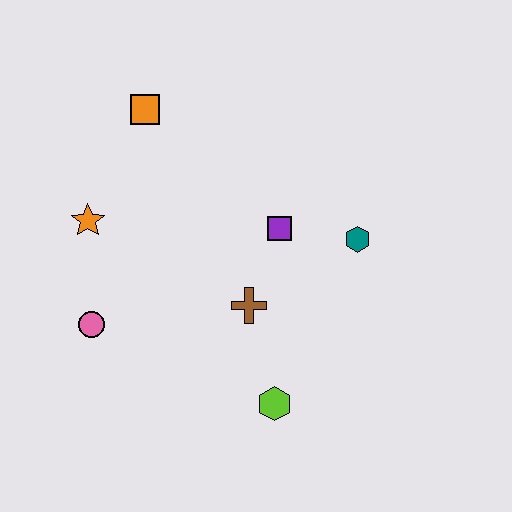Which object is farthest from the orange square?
The lime hexagon is farthest from the orange square.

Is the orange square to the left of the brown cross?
Yes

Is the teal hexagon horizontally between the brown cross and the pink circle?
No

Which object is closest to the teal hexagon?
The purple square is closest to the teal hexagon.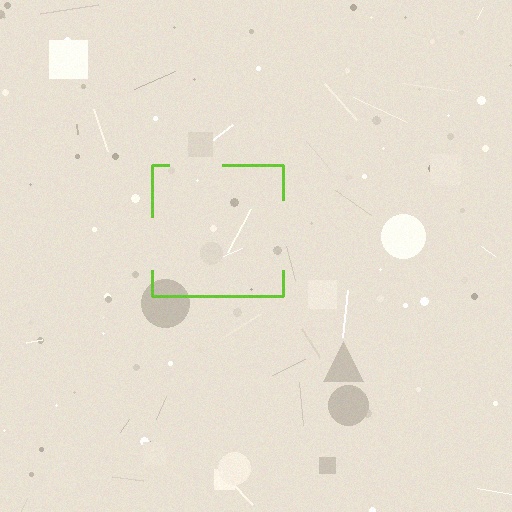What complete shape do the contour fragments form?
The contour fragments form a square.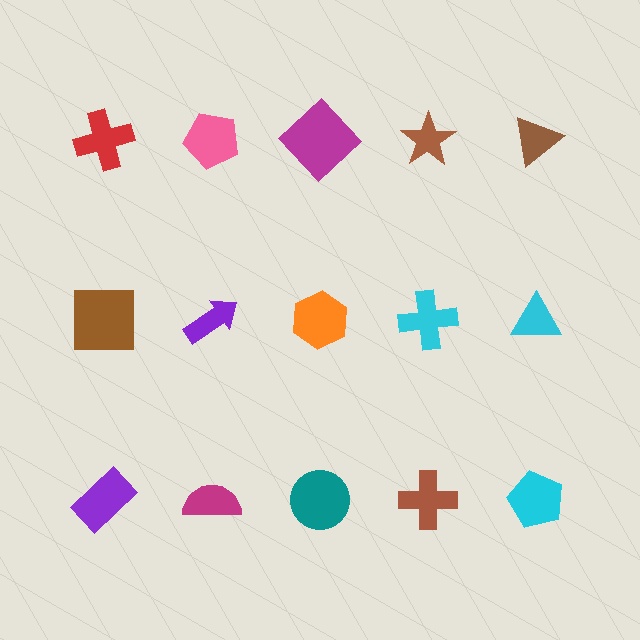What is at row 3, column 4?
A brown cross.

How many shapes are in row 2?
5 shapes.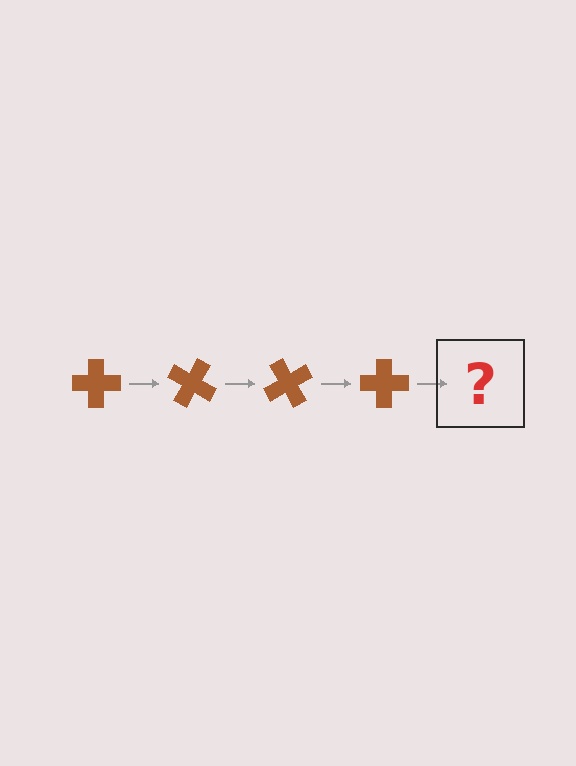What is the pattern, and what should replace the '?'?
The pattern is that the cross rotates 30 degrees each step. The '?' should be a brown cross rotated 120 degrees.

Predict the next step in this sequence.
The next step is a brown cross rotated 120 degrees.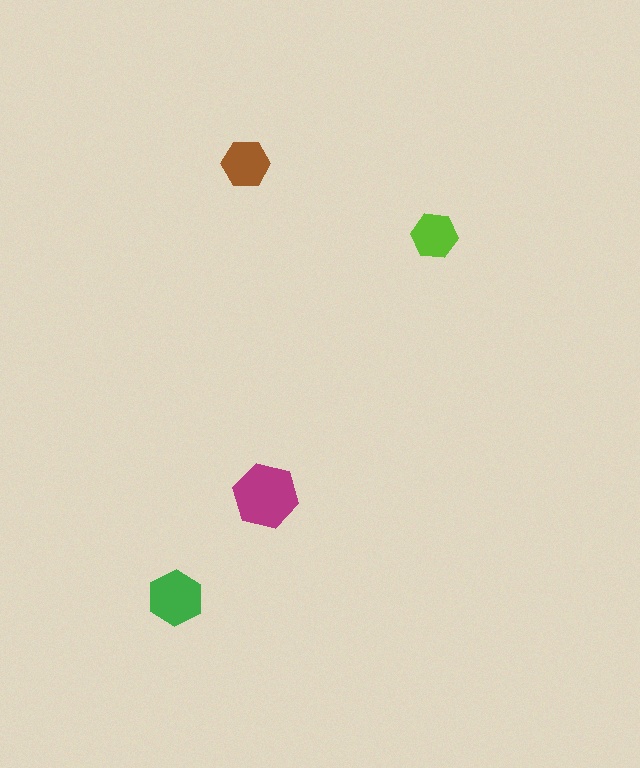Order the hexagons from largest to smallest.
the magenta one, the green one, the brown one, the lime one.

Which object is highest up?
The brown hexagon is topmost.